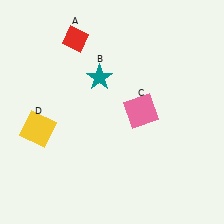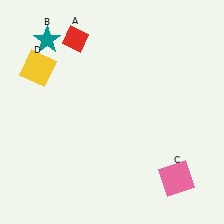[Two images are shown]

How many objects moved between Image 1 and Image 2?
3 objects moved between the two images.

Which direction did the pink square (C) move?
The pink square (C) moved down.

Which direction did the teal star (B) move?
The teal star (B) moved left.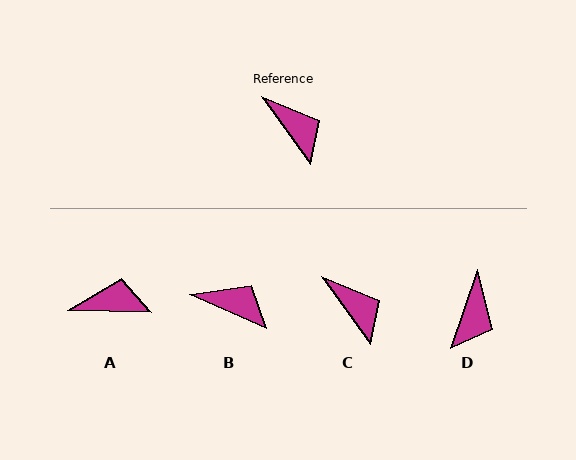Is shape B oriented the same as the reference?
No, it is off by about 31 degrees.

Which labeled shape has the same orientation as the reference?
C.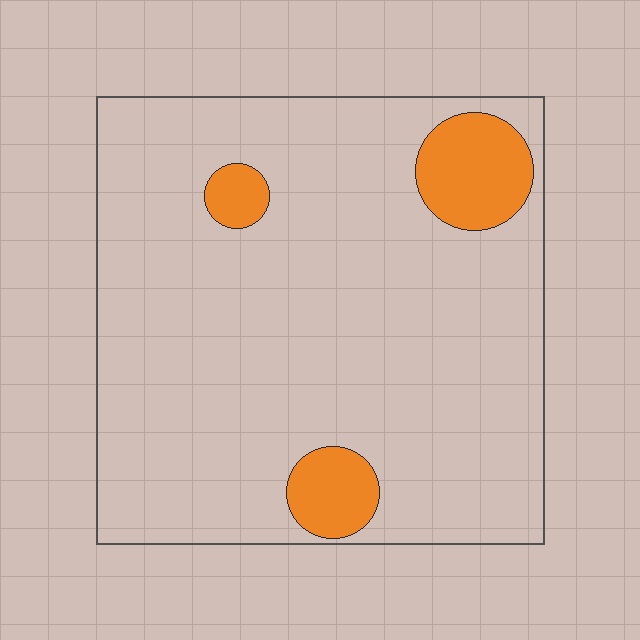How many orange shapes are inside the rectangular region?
3.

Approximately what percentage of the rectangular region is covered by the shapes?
Approximately 10%.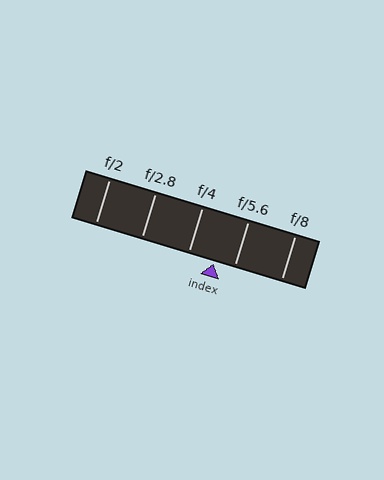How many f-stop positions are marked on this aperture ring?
There are 5 f-stop positions marked.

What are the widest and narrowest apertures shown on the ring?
The widest aperture shown is f/2 and the narrowest is f/8.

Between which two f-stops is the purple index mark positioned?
The index mark is between f/4 and f/5.6.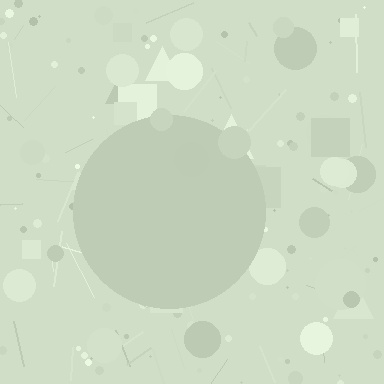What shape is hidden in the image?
A circle is hidden in the image.